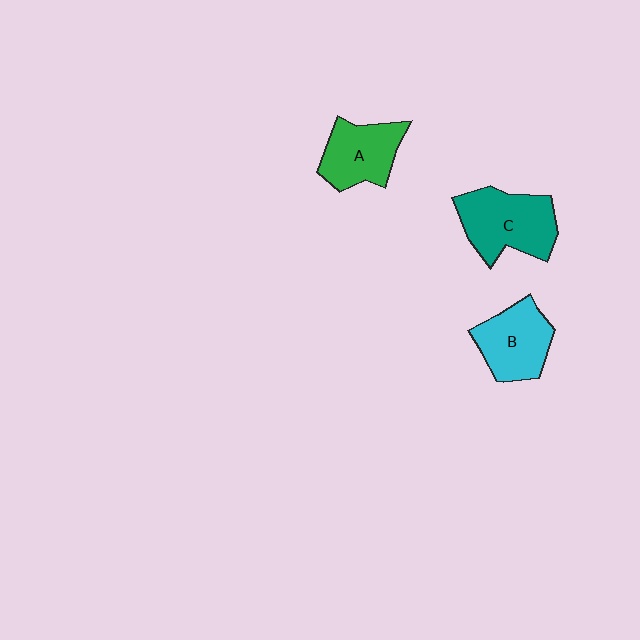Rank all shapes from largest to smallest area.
From largest to smallest: C (teal), B (cyan), A (green).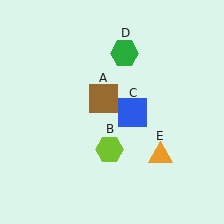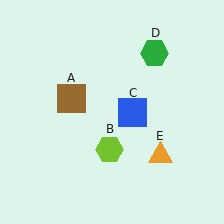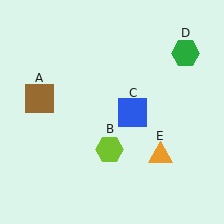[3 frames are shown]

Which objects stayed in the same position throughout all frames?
Lime hexagon (object B) and blue square (object C) and orange triangle (object E) remained stationary.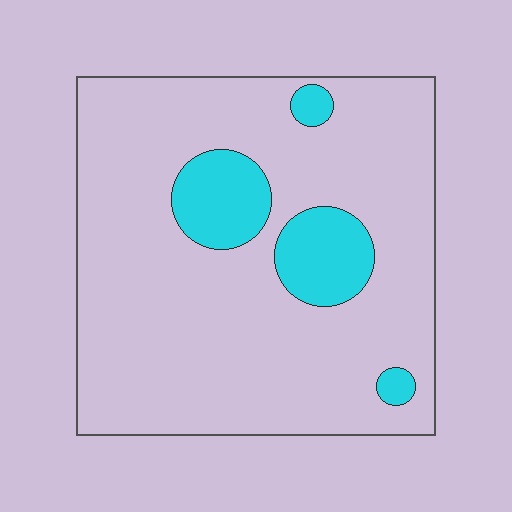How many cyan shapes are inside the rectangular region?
4.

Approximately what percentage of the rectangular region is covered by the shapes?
Approximately 15%.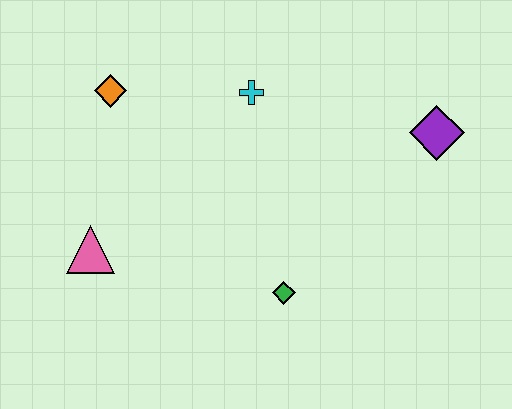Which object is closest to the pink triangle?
The orange diamond is closest to the pink triangle.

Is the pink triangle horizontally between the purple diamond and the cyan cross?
No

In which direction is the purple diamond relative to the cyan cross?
The purple diamond is to the right of the cyan cross.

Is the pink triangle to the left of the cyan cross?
Yes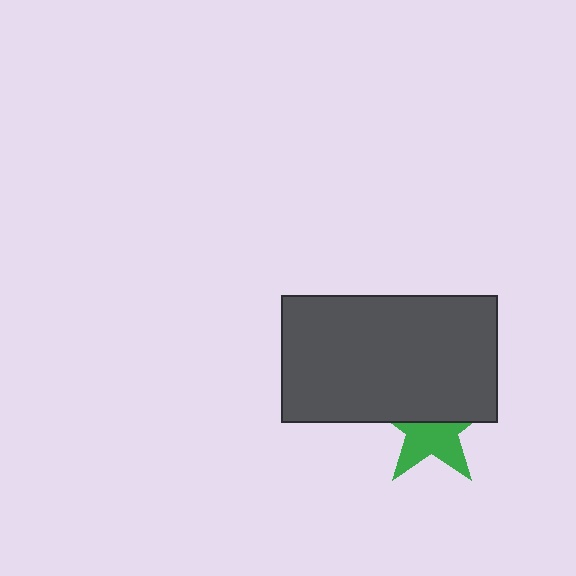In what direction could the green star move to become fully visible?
The green star could move down. That would shift it out from behind the dark gray rectangle entirely.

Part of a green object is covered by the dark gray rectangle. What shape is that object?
It is a star.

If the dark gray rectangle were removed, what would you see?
You would see the complete green star.